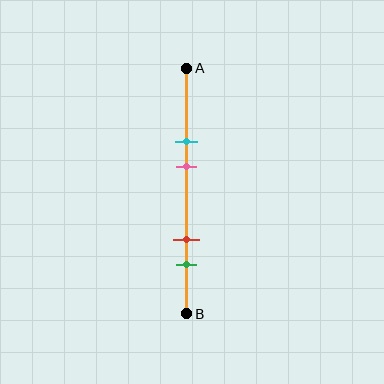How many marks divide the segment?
There are 4 marks dividing the segment.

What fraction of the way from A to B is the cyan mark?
The cyan mark is approximately 30% (0.3) of the way from A to B.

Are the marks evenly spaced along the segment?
No, the marks are not evenly spaced.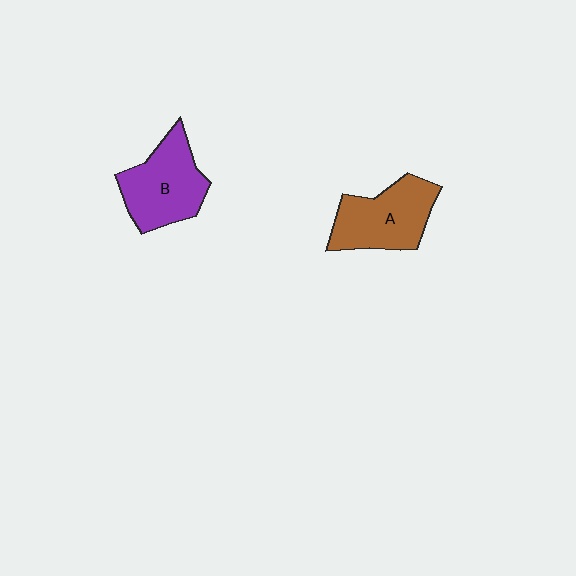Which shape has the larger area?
Shape B (purple).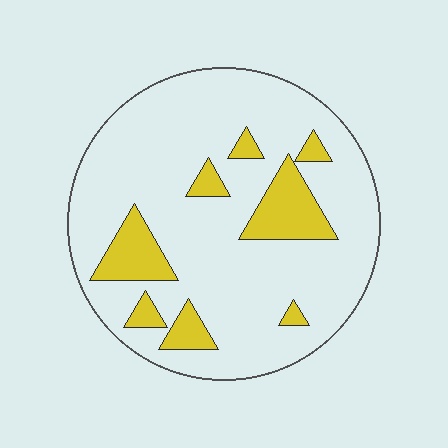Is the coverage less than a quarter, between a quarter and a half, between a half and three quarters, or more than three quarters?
Less than a quarter.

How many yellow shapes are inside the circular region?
8.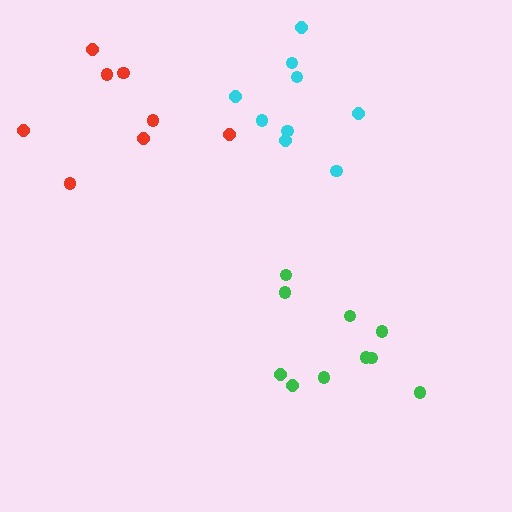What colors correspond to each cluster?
The clusters are colored: red, green, cyan.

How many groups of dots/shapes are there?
There are 3 groups.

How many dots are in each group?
Group 1: 8 dots, Group 2: 10 dots, Group 3: 9 dots (27 total).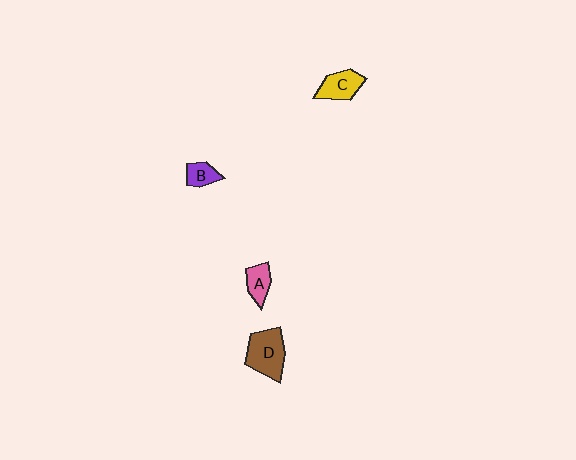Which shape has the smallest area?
Shape B (purple).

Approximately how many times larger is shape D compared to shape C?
Approximately 1.4 times.